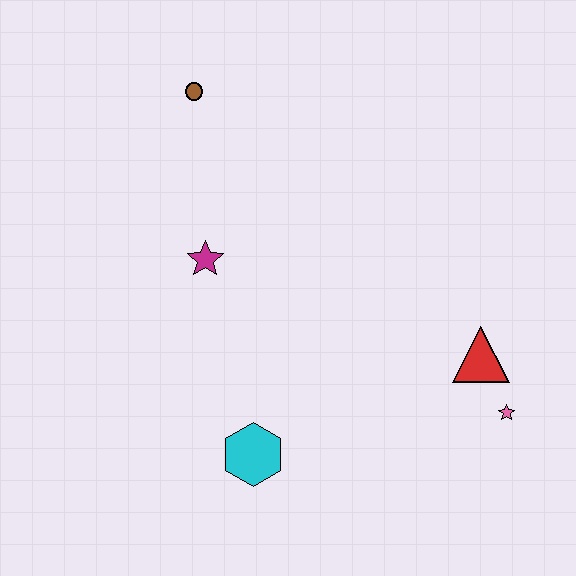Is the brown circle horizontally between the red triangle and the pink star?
No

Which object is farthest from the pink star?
The brown circle is farthest from the pink star.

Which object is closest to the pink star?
The red triangle is closest to the pink star.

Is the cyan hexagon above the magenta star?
No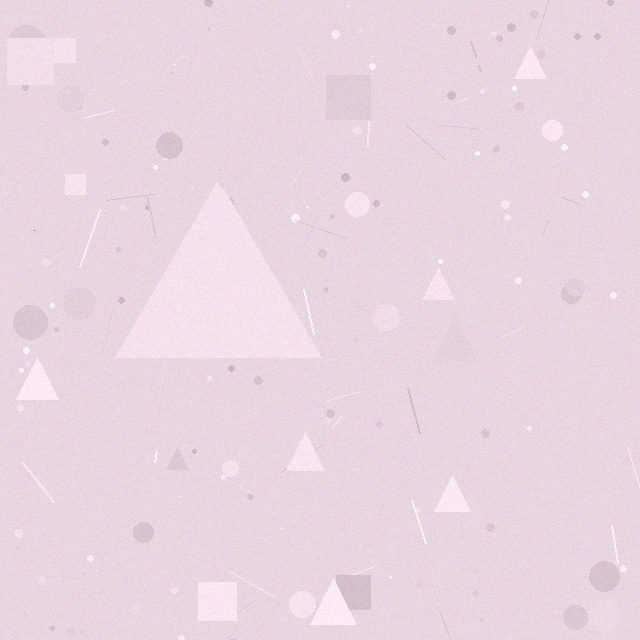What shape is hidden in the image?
A triangle is hidden in the image.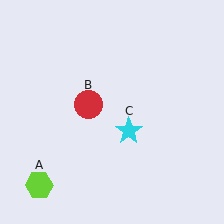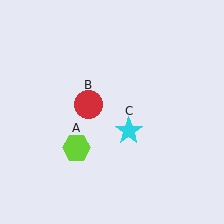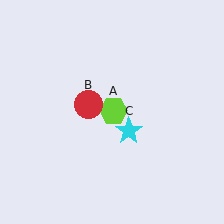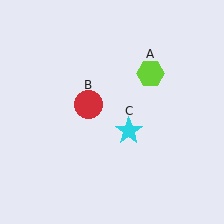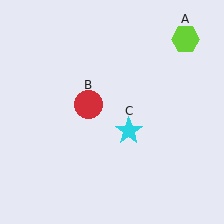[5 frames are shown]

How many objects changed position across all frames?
1 object changed position: lime hexagon (object A).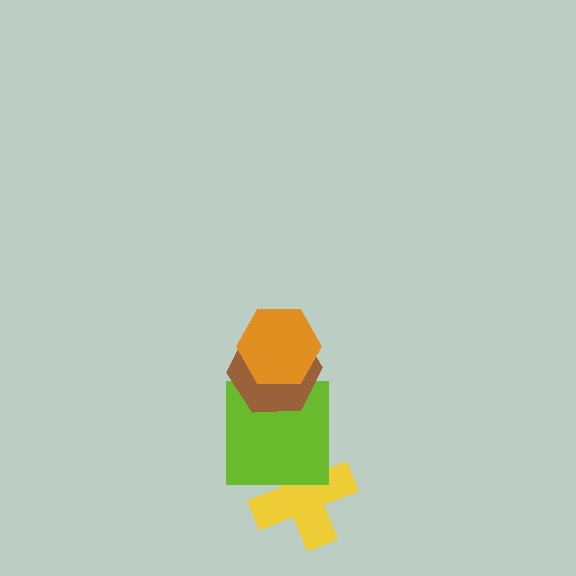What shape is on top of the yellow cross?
The lime square is on top of the yellow cross.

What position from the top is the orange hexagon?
The orange hexagon is 1st from the top.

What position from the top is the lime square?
The lime square is 3rd from the top.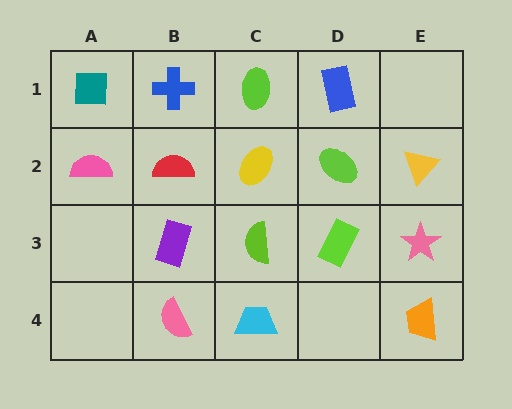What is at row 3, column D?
A lime rectangle.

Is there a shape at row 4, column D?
No, that cell is empty.